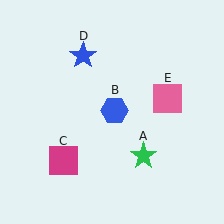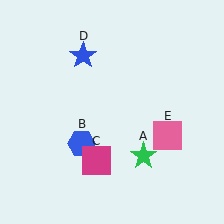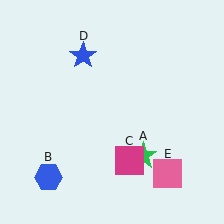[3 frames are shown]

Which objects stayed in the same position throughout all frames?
Green star (object A) and blue star (object D) remained stationary.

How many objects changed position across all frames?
3 objects changed position: blue hexagon (object B), magenta square (object C), pink square (object E).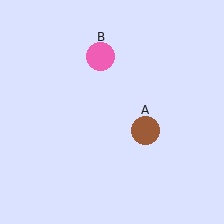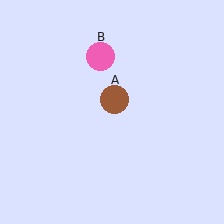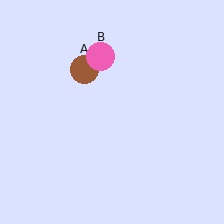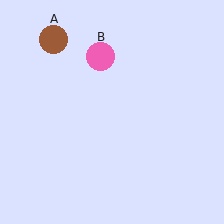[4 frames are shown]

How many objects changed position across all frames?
1 object changed position: brown circle (object A).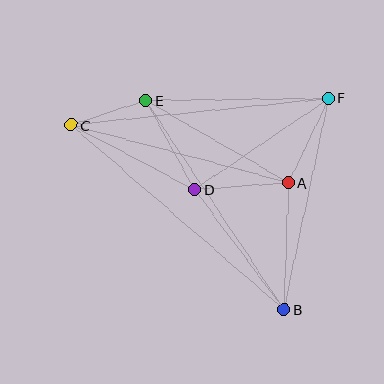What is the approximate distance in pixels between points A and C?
The distance between A and C is approximately 225 pixels.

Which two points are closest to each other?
Points C and E are closest to each other.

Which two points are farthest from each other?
Points B and C are farthest from each other.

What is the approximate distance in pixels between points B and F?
The distance between B and F is approximately 216 pixels.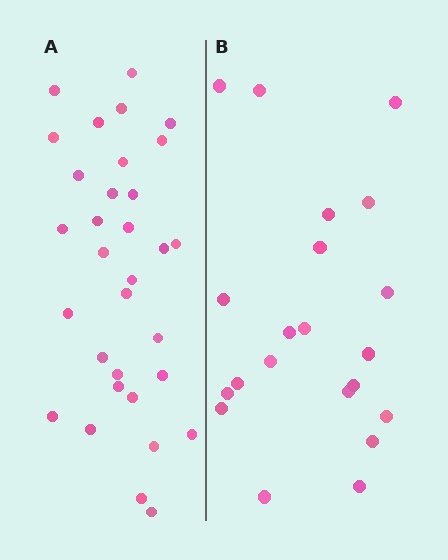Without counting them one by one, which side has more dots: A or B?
Region A (the left region) has more dots.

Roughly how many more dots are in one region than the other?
Region A has roughly 12 or so more dots than region B.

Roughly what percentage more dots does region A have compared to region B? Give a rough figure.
About 50% more.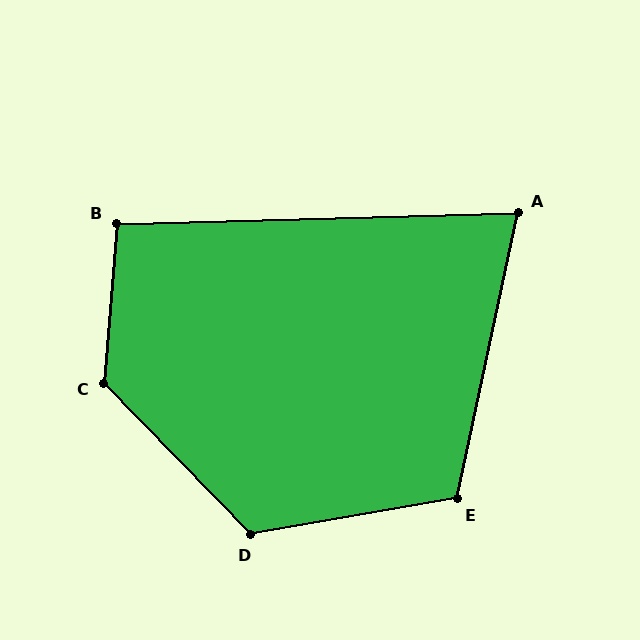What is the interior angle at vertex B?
Approximately 96 degrees (obtuse).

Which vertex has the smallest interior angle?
A, at approximately 76 degrees.